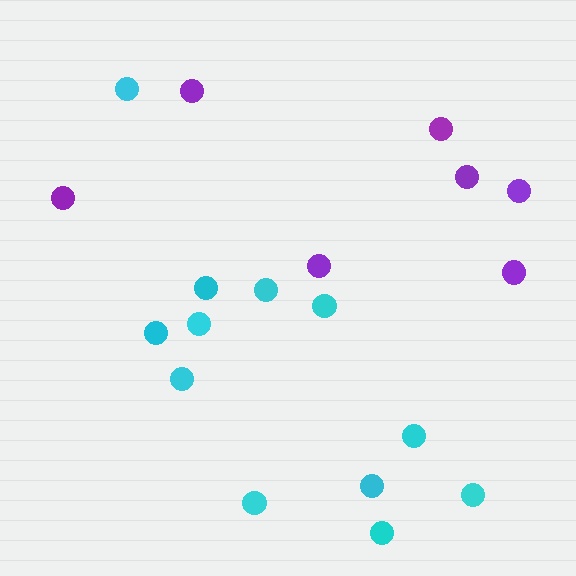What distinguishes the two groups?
There are 2 groups: one group of purple circles (7) and one group of cyan circles (12).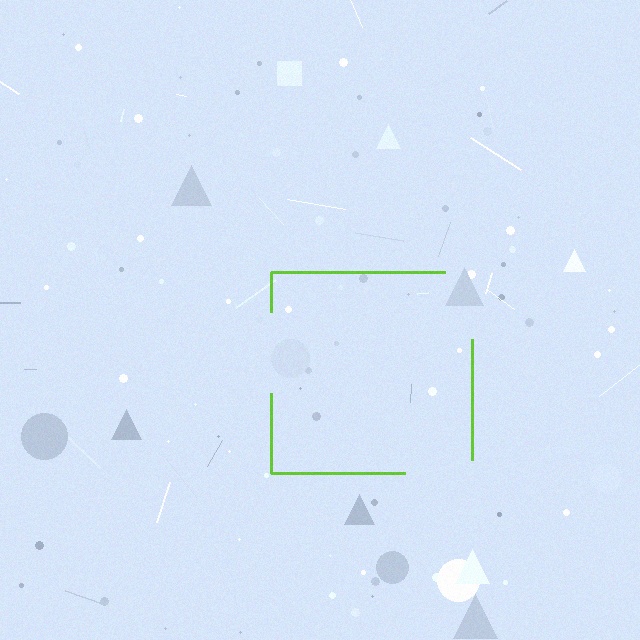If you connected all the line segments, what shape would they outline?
They would outline a square.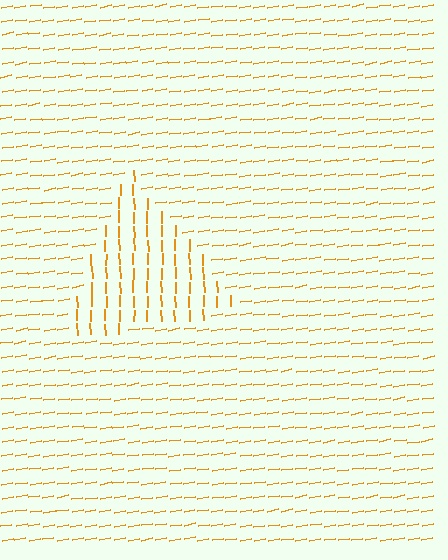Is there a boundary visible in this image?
Yes, there is a texture boundary formed by a change in line orientation.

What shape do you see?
I see a triangle.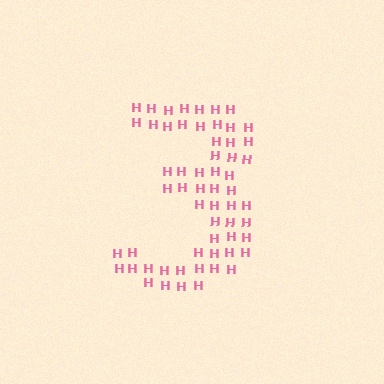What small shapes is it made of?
It is made of small letter H's.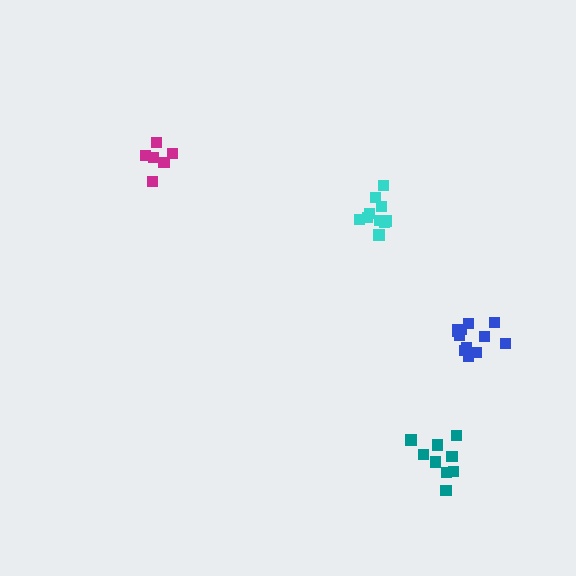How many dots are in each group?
Group 1: 10 dots, Group 2: 9 dots, Group 3: 6 dots, Group 4: 12 dots (37 total).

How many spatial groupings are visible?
There are 4 spatial groupings.